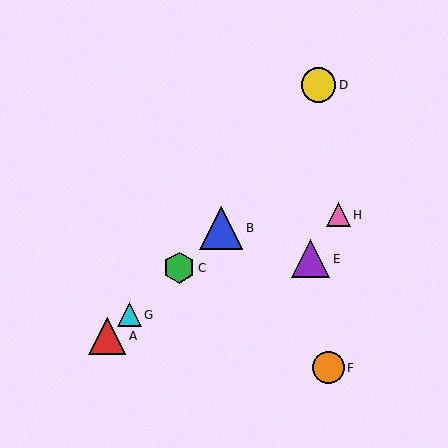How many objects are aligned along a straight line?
4 objects (A, B, C, G) are aligned along a straight line.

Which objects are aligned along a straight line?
Objects A, B, C, G are aligned along a straight line.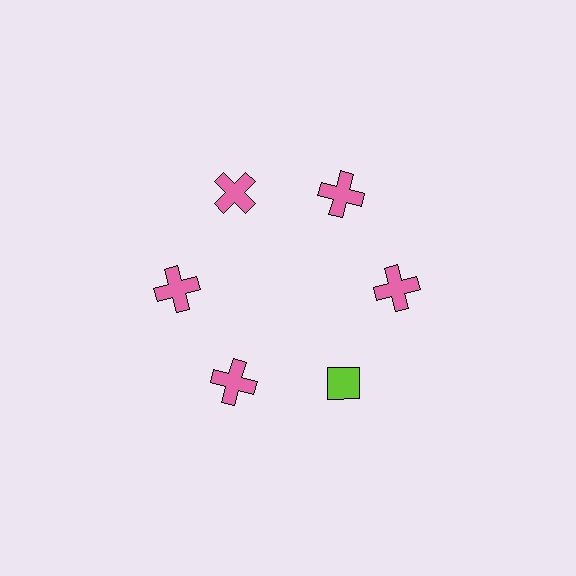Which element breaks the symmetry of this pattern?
The lime diamond at roughly the 5 o'clock position breaks the symmetry. All other shapes are pink crosses.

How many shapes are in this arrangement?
There are 6 shapes arranged in a ring pattern.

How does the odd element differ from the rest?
It differs in both color (lime instead of pink) and shape (diamond instead of cross).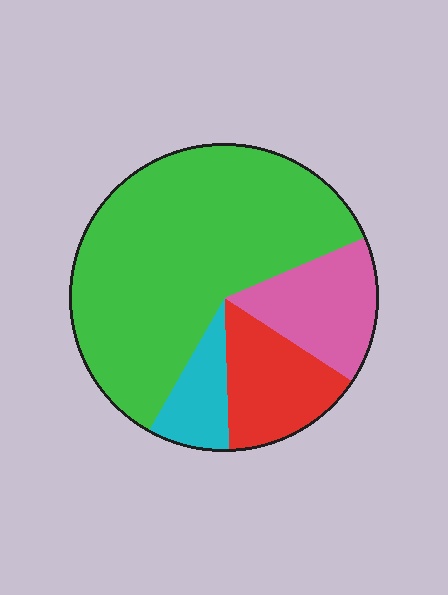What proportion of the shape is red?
Red takes up about one sixth (1/6) of the shape.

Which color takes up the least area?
Cyan, at roughly 10%.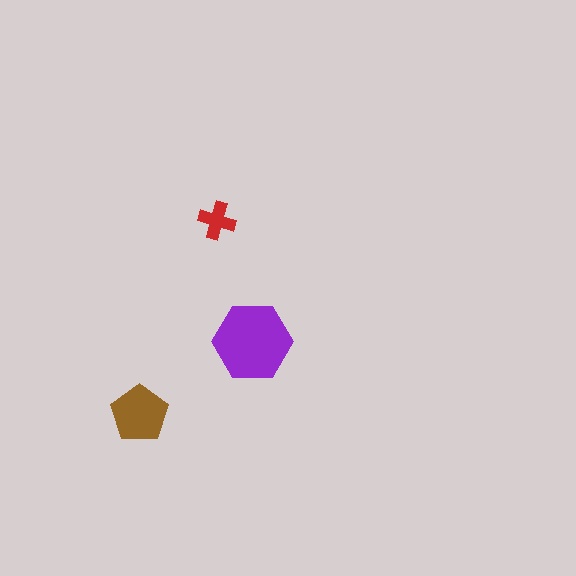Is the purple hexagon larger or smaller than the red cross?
Larger.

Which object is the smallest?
The red cross.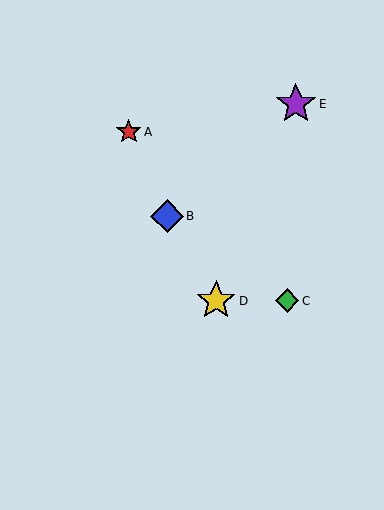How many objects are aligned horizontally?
2 objects (C, D) are aligned horizontally.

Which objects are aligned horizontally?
Objects C, D are aligned horizontally.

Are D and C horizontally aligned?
Yes, both are at y≈301.